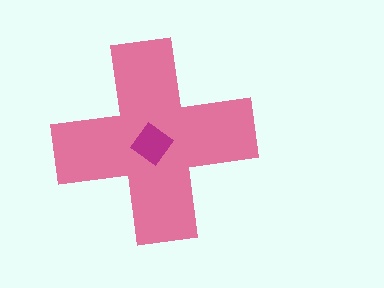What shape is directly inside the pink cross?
The magenta diamond.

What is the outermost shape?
The pink cross.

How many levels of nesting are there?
2.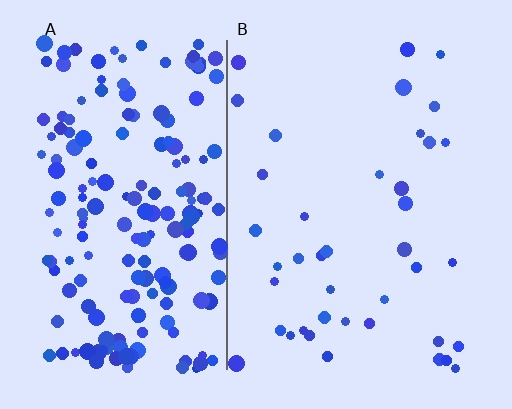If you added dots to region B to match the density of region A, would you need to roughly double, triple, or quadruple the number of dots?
Approximately quadruple.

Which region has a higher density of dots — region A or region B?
A (the left).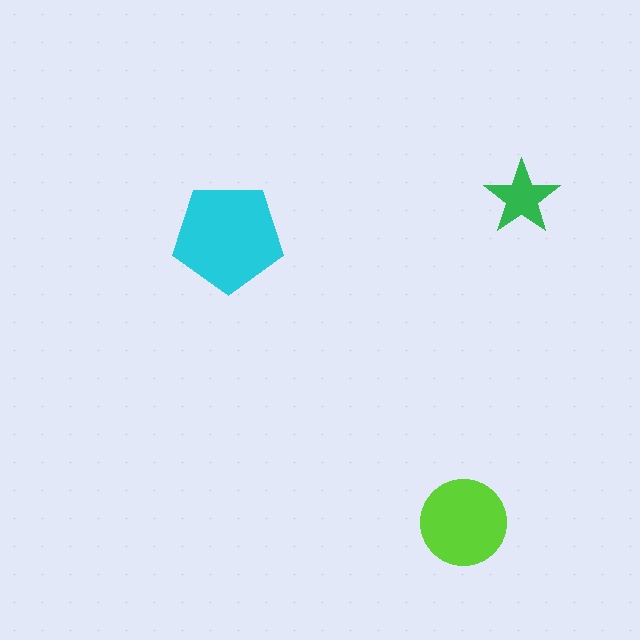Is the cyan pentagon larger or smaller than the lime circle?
Larger.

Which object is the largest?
The cyan pentagon.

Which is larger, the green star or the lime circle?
The lime circle.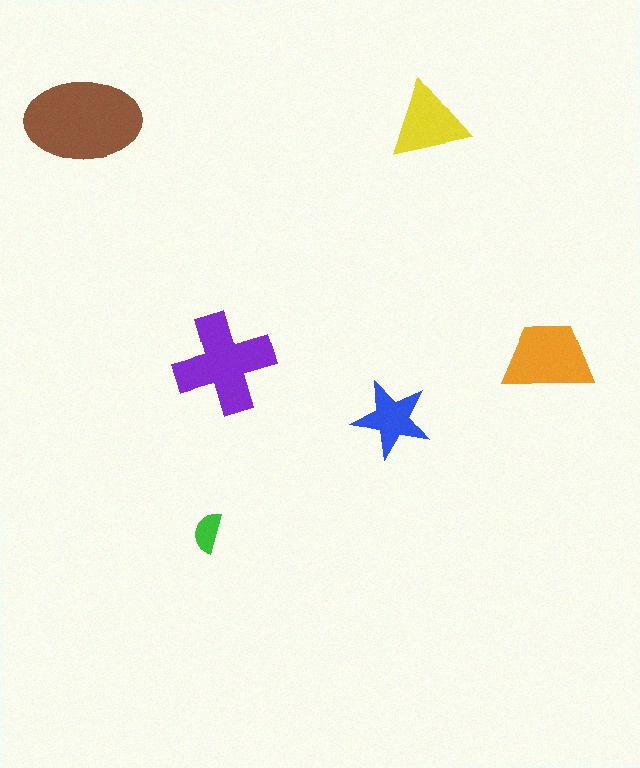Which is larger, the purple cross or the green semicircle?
The purple cross.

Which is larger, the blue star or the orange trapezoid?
The orange trapezoid.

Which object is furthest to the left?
The brown ellipse is leftmost.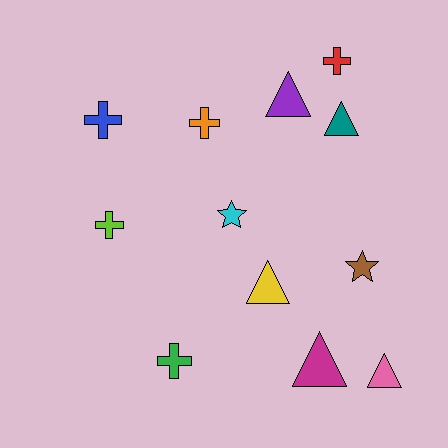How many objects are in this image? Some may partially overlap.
There are 12 objects.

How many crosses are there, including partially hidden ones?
There are 5 crosses.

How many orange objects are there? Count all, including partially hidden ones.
There is 1 orange object.